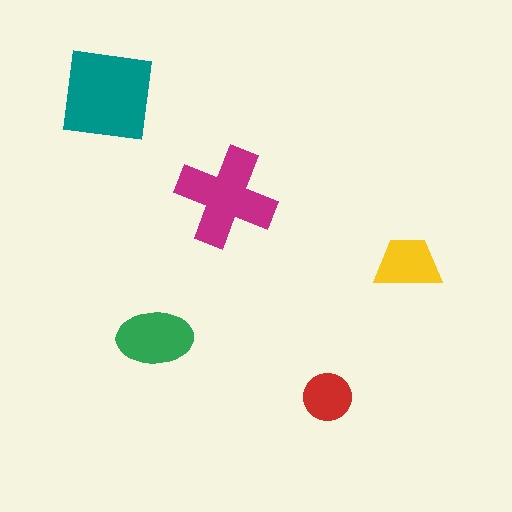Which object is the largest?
The teal square.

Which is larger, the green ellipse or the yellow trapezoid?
The green ellipse.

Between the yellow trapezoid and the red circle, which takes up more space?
The yellow trapezoid.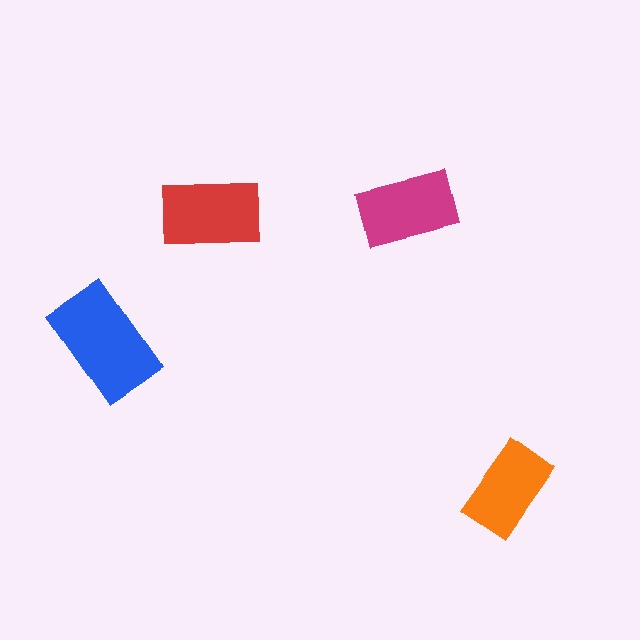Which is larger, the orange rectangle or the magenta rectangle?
The magenta one.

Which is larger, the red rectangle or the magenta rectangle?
The red one.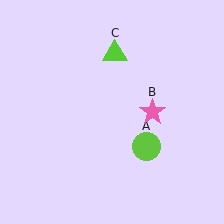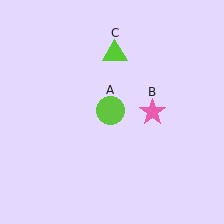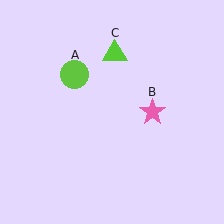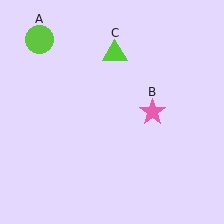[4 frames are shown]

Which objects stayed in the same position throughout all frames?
Pink star (object B) and lime triangle (object C) remained stationary.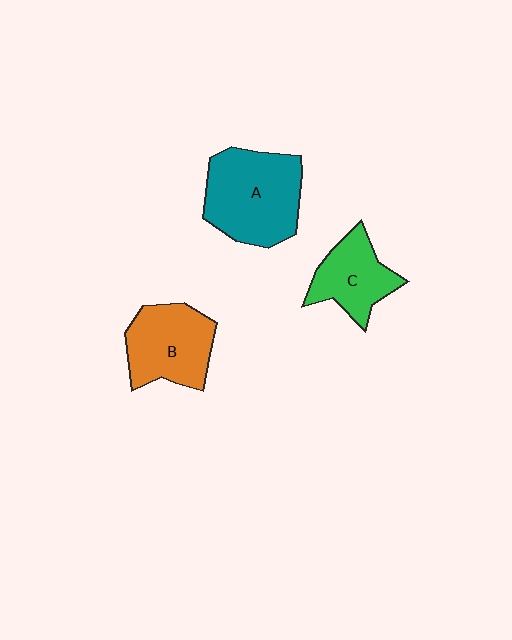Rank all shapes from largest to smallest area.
From largest to smallest: A (teal), B (orange), C (green).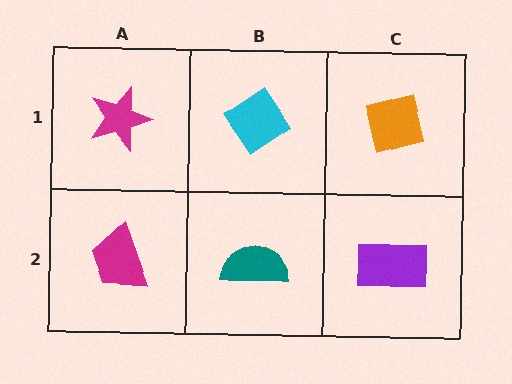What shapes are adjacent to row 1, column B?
A teal semicircle (row 2, column B), a magenta star (row 1, column A), an orange square (row 1, column C).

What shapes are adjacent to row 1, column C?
A purple rectangle (row 2, column C), a cyan diamond (row 1, column B).